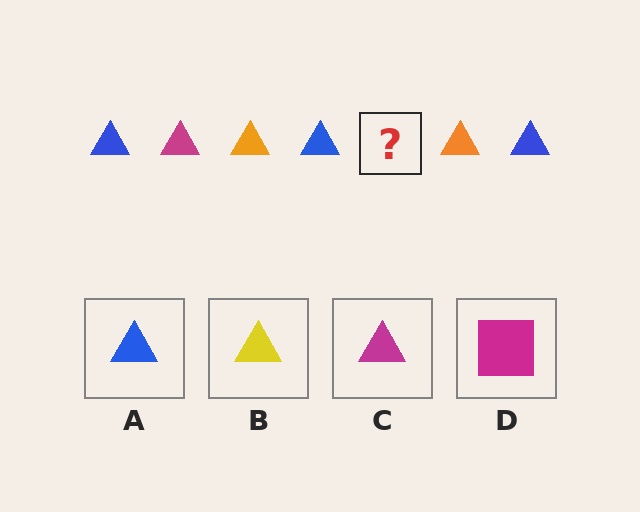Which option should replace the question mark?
Option C.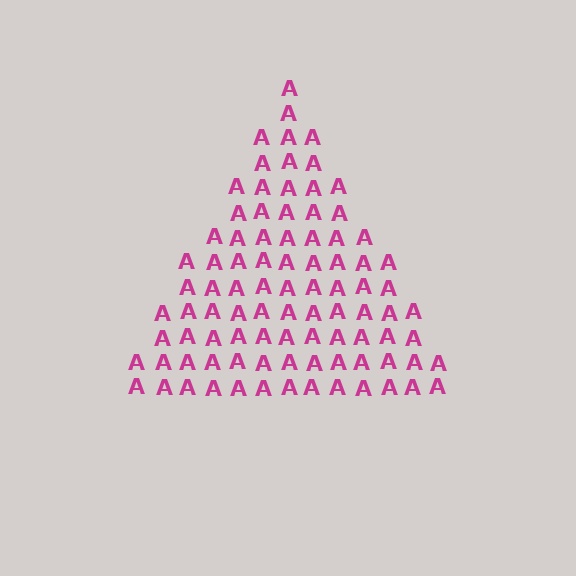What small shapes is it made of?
It is made of small letter A's.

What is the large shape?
The large shape is a triangle.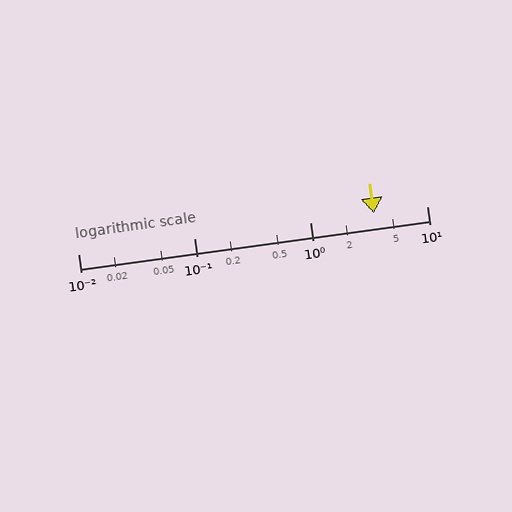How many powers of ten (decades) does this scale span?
The scale spans 3 decades, from 0.01 to 10.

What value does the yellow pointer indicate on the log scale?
The pointer indicates approximately 3.5.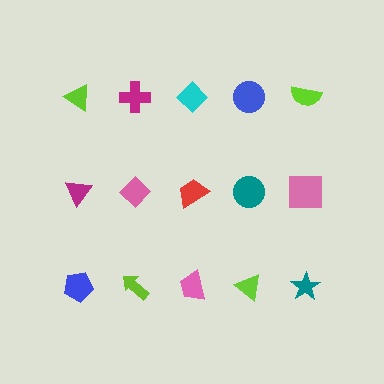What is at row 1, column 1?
A lime triangle.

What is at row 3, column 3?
A pink trapezoid.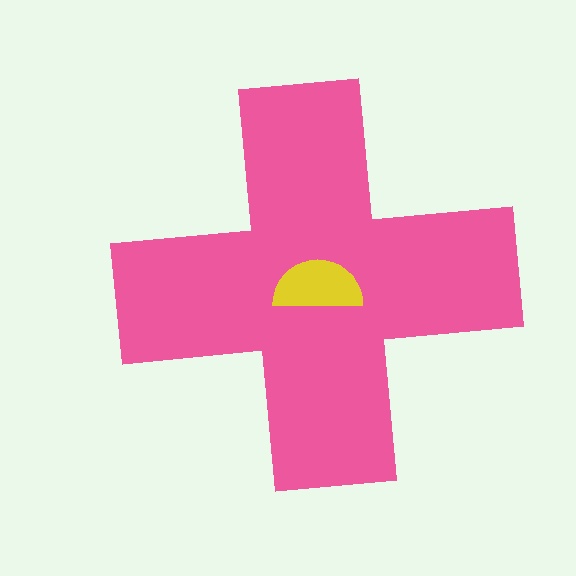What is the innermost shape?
The yellow semicircle.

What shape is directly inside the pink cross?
The yellow semicircle.